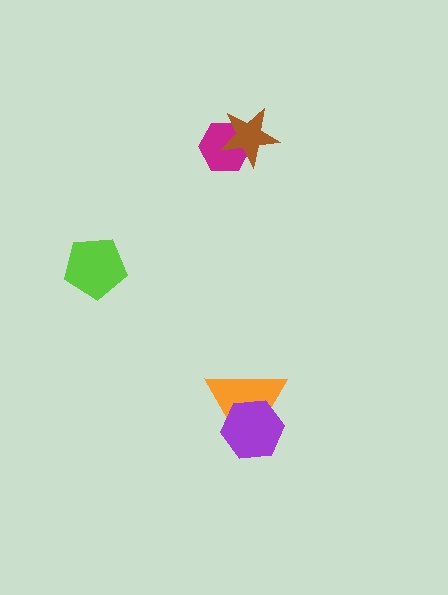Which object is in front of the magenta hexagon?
The brown star is in front of the magenta hexagon.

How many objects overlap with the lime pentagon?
0 objects overlap with the lime pentagon.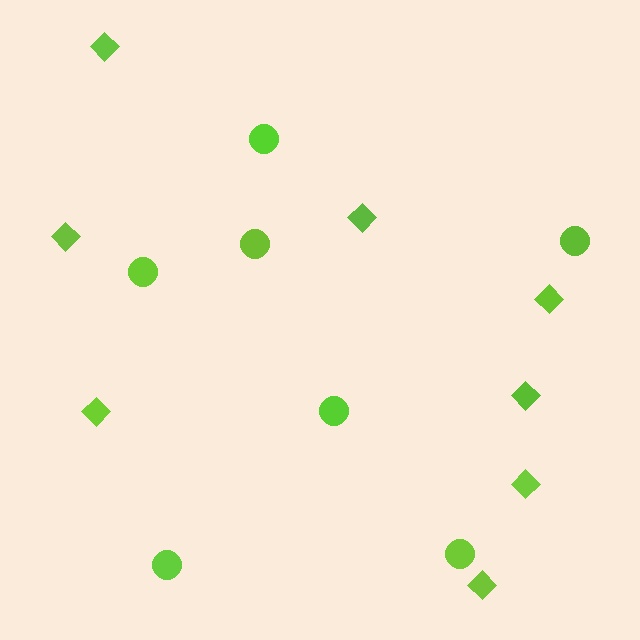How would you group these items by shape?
There are 2 groups: one group of diamonds (8) and one group of circles (7).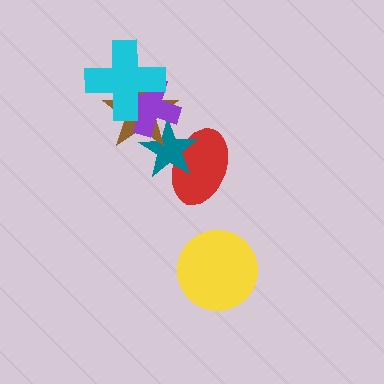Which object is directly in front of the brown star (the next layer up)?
The purple cross is directly in front of the brown star.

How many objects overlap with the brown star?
3 objects overlap with the brown star.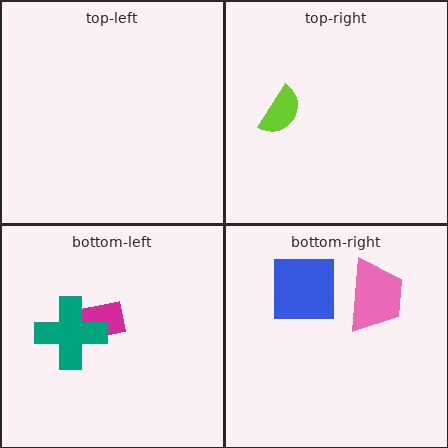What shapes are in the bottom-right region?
The blue square, the pink trapezoid.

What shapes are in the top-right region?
The lime semicircle.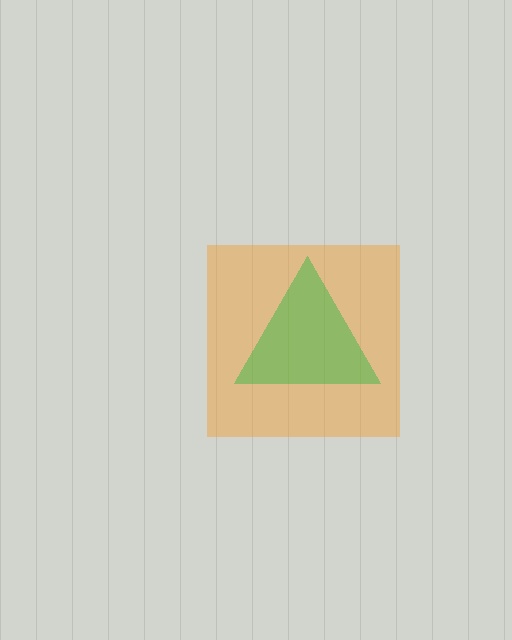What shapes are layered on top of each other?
The layered shapes are: an orange square, a green triangle.